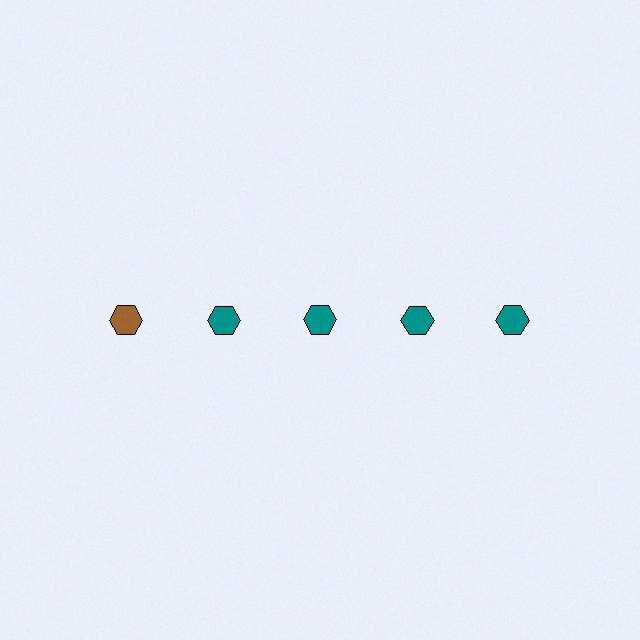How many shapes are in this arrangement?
There are 5 shapes arranged in a grid pattern.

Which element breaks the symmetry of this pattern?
The brown hexagon in the top row, leftmost column breaks the symmetry. All other shapes are teal hexagons.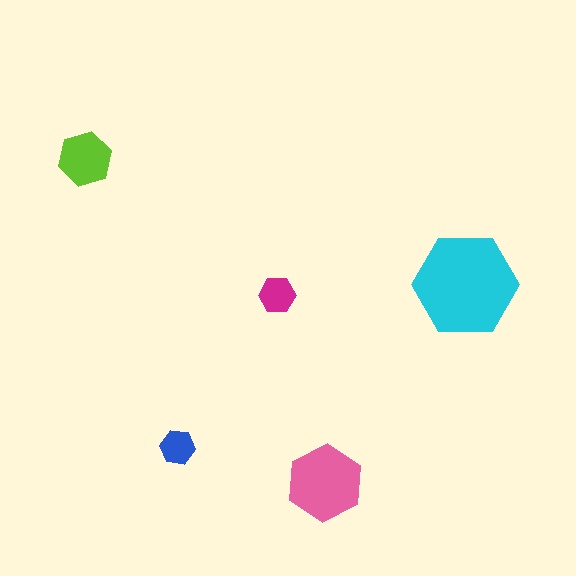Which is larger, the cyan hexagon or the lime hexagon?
The cyan one.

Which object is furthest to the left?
The lime hexagon is leftmost.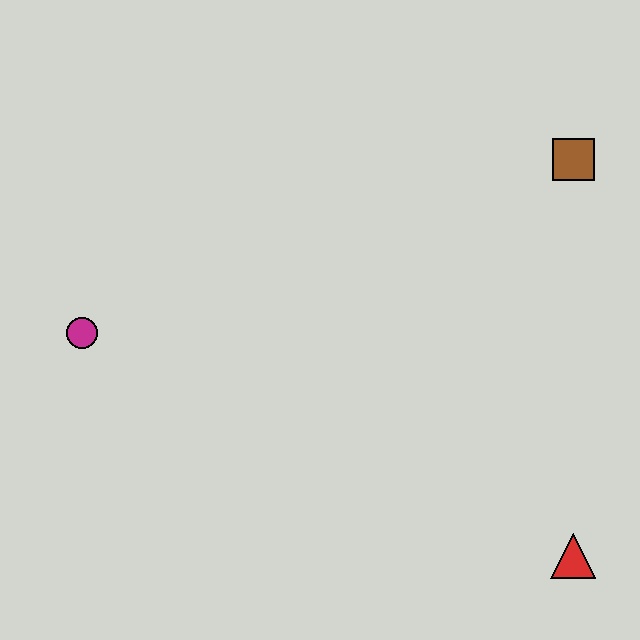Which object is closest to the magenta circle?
The brown square is closest to the magenta circle.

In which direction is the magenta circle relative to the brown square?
The magenta circle is to the left of the brown square.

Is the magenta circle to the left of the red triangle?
Yes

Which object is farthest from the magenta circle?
The red triangle is farthest from the magenta circle.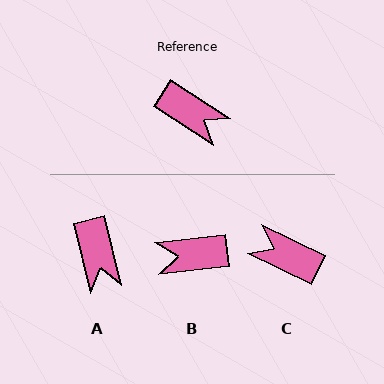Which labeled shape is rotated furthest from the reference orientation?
C, about 173 degrees away.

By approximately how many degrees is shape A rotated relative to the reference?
Approximately 44 degrees clockwise.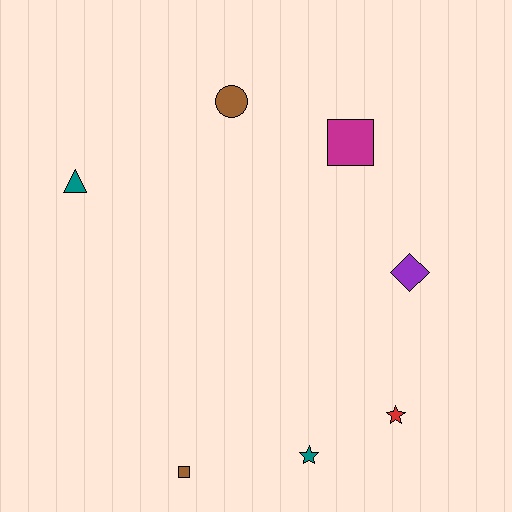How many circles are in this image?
There is 1 circle.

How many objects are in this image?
There are 7 objects.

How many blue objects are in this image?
There are no blue objects.